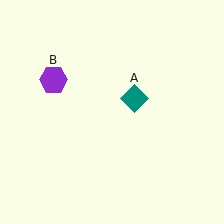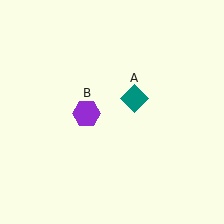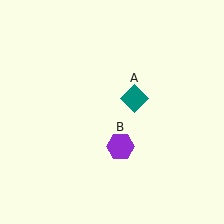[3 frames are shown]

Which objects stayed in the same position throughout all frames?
Teal diamond (object A) remained stationary.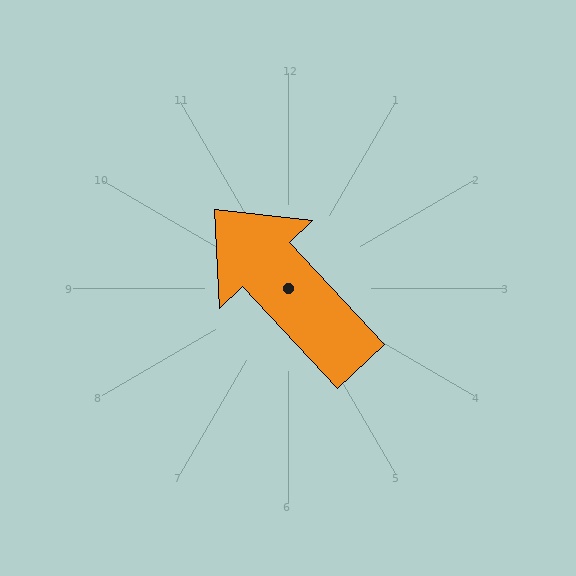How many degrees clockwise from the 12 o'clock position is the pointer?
Approximately 317 degrees.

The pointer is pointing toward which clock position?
Roughly 11 o'clock.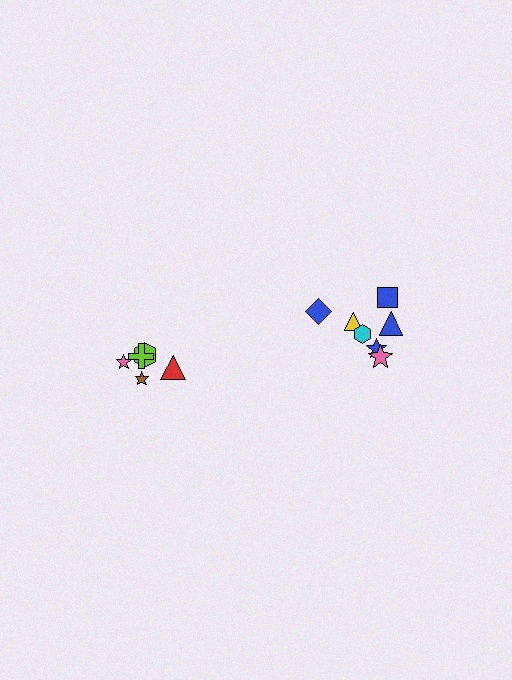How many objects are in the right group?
There are 7 objects.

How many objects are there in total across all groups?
There are 12 objects.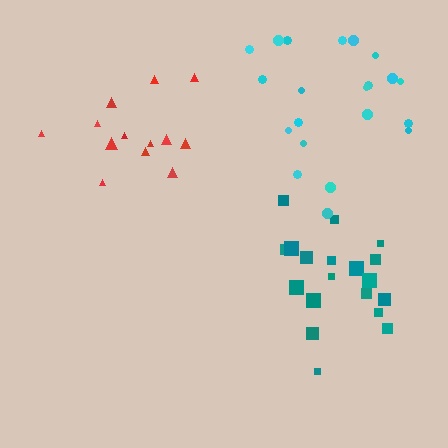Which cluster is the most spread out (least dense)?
Cyan.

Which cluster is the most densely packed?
Teal.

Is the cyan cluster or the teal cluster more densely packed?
Teal.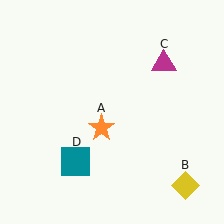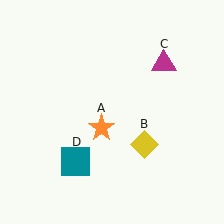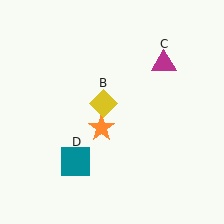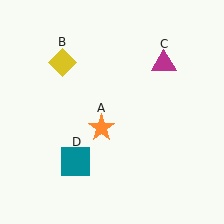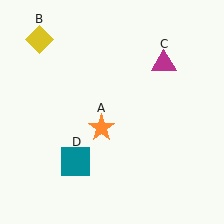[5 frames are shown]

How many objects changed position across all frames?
1 object changed position: yellow diamond (object B).